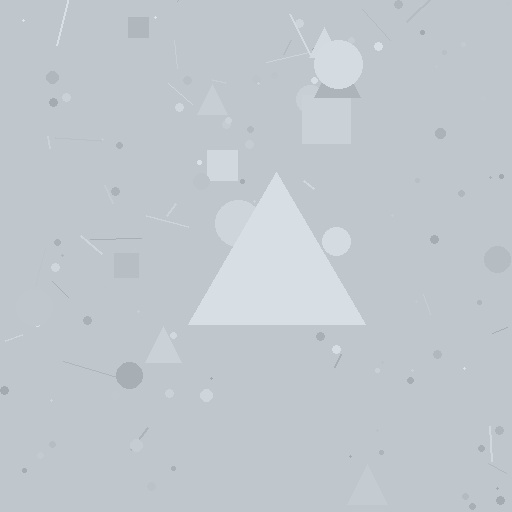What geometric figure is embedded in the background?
A triangle is embedded in the background.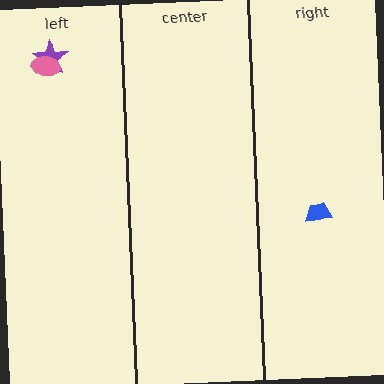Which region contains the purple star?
The left region.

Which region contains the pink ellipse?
The left region.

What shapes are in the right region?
The blue trapezoid.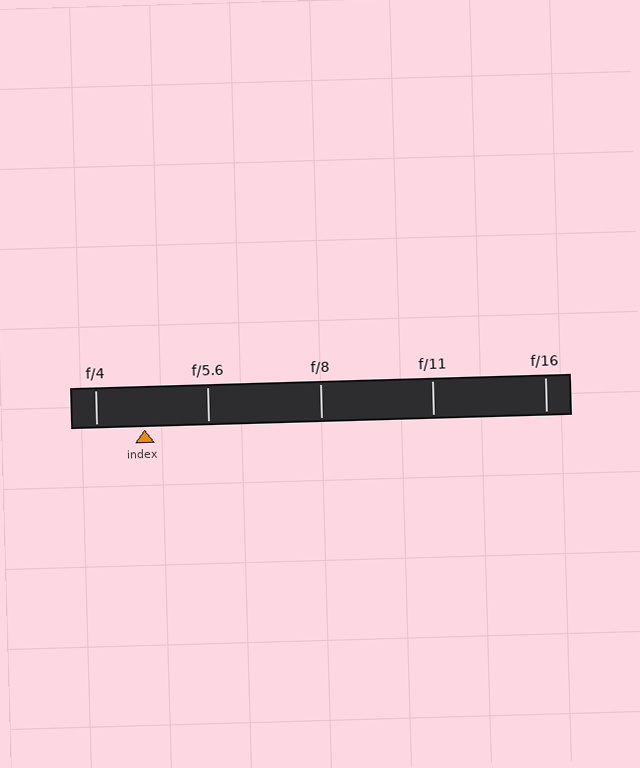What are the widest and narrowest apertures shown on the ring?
The widest aperture shown is f/4 and the narrowest is f/16.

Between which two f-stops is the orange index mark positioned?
The index mark is between f/4 and f/5.6.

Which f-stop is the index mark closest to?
The index mark is closest to f/4.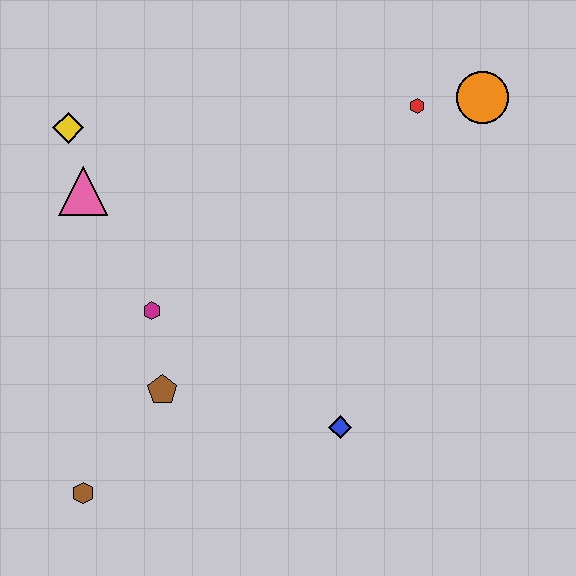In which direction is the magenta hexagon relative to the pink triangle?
The magenta hexagon is below the pink triangle.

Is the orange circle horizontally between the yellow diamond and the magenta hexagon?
No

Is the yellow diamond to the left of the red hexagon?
Yes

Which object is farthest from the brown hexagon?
The orange circle is farthest from the brown hexagon.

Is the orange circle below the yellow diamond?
No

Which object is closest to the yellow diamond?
The pink triangle is closest to the yellow diamond.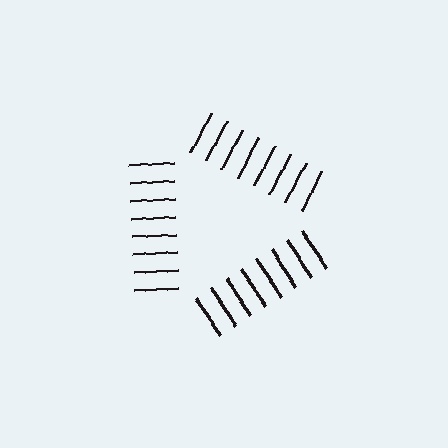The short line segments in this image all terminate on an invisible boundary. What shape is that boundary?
An illusory triangle — the line segments terminate on its edges but no continuous stroke is drawn.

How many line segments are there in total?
24 — 8 along each of the 3 edges.